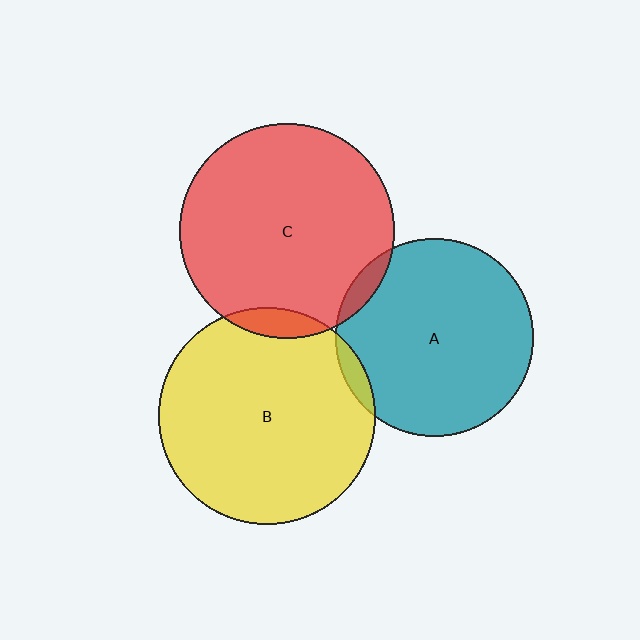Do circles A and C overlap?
Yes.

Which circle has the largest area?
Circle B (yellow).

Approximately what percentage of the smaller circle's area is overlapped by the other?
Approximately 5%.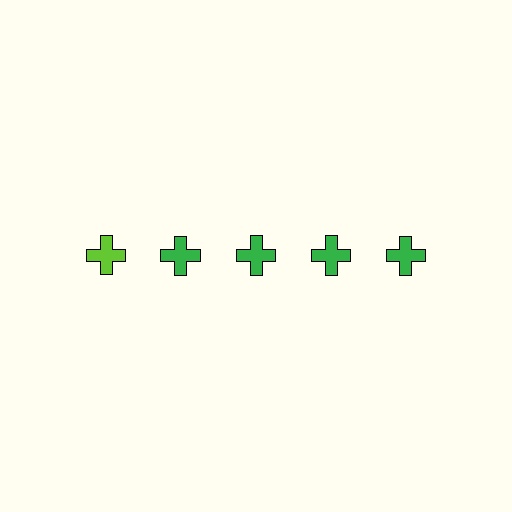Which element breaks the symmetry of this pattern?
The lime cross in the top row, leftmost column breaks the symmetry. All other shapes are green crosses.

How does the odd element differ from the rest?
It has a different color: lime instead of green.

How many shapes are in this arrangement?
There are 5 shapes arranged in a grid pattern.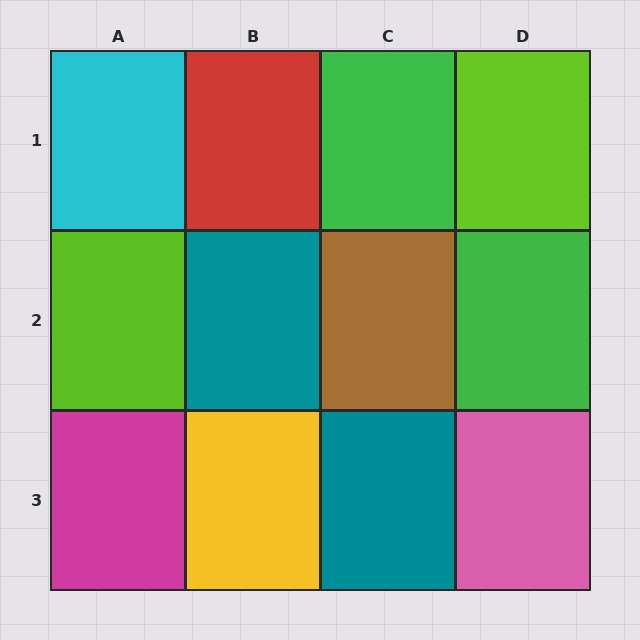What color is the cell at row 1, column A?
Cyan.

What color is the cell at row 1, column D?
Lime.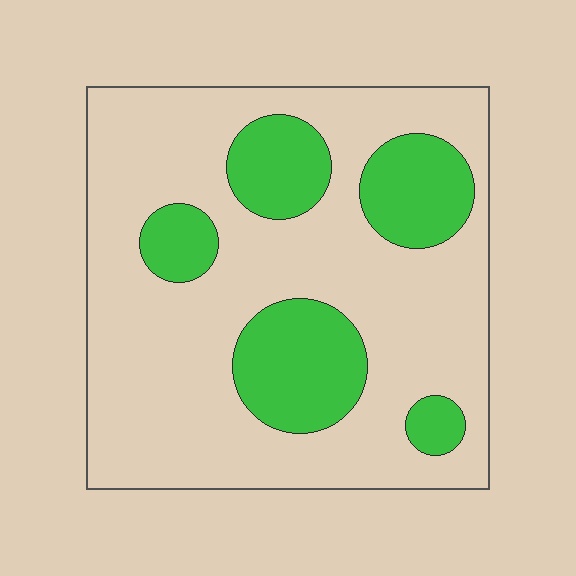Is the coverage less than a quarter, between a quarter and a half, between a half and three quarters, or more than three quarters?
Between a quarter and a half.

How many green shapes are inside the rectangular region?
5.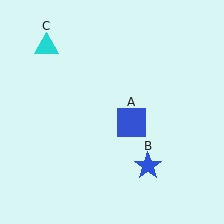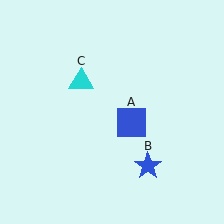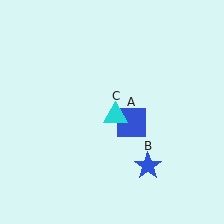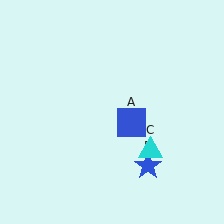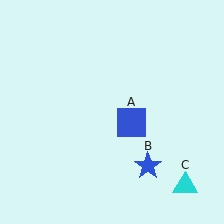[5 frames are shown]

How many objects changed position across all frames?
1 object changed position: cyan triangle (object C).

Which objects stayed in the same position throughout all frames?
Blue square (object A) and blue star (object B) remained stationary.